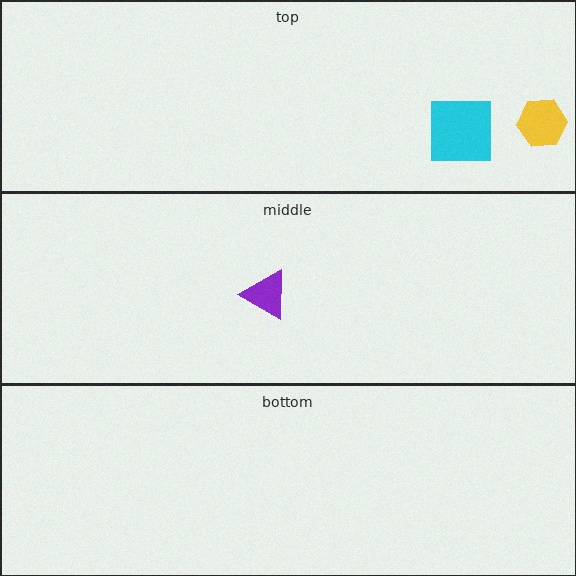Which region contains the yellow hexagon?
The top region.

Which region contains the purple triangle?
The middle region.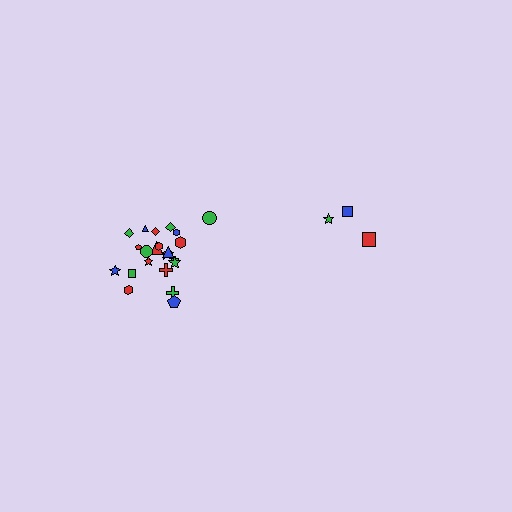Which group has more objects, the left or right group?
The left group.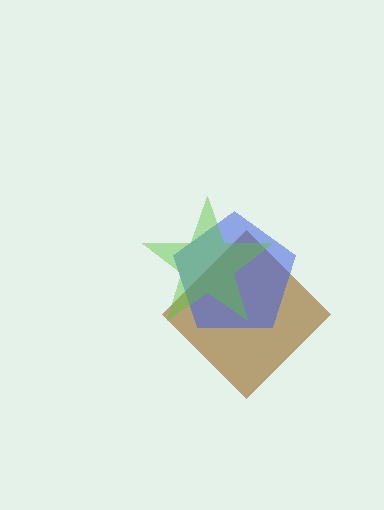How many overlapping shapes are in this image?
There are 3 overlapping shapes in the image.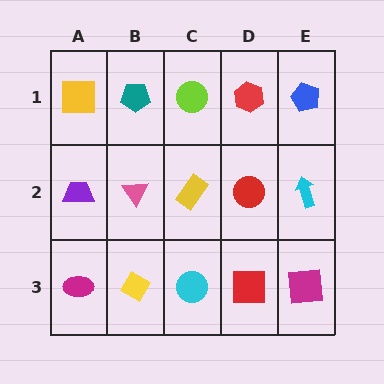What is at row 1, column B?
A teal pentagon.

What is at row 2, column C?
A yellow rectangle.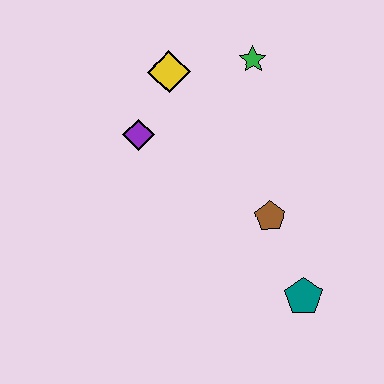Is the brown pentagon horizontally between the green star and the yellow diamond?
No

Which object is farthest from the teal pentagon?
The yellow diamond is farthest from the teal pentagon.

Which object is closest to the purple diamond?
The yellow diamond is closest to the purple diamond.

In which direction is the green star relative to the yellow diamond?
The green star is to the right of the yellow diamond.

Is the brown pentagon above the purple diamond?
No